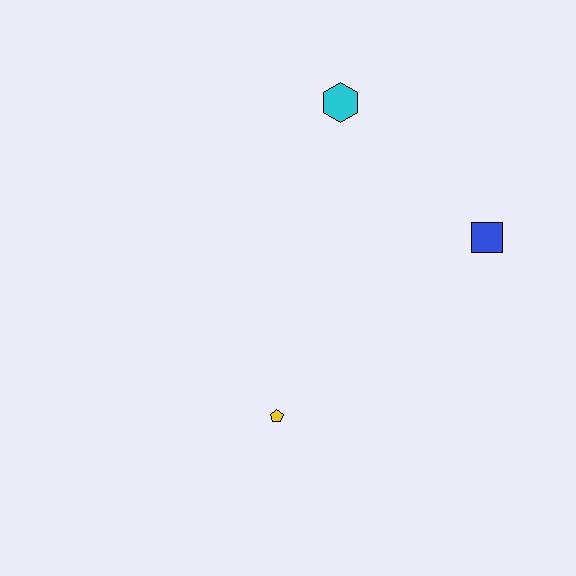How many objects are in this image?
There are 3 objects.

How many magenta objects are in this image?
There are no magenta objects.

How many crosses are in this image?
There are no crosses.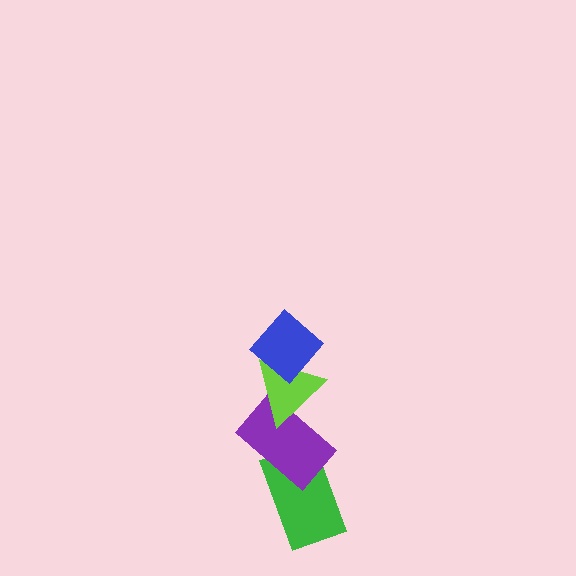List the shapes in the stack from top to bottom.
From top to bottom: the blue diamond, the lime triangle, the purple rectangle, the green rectangle.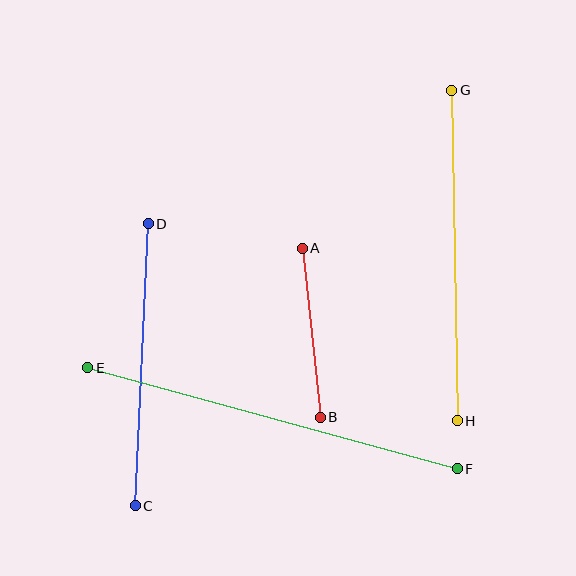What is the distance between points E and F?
The distance is approximately 383 pixels.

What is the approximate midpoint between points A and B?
The midpoint is at approximately (311, 333) pixels.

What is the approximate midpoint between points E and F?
The midpoint is at approximately (273, 418) pixels.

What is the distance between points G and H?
The distance is approximately 331 pixels.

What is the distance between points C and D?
The distance is approximately 282 pixels.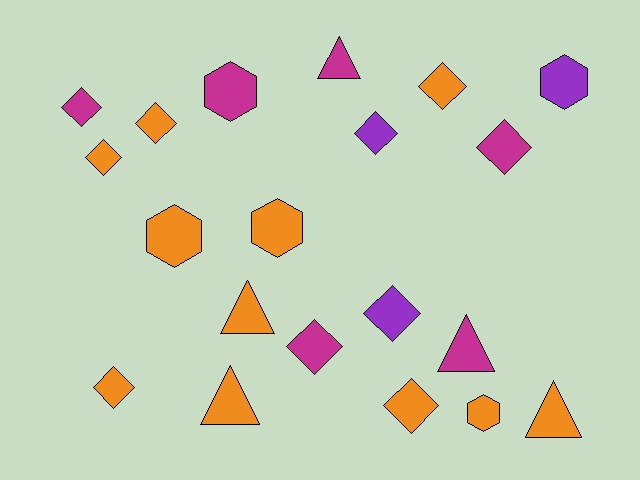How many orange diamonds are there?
There are 5 orange diamonds.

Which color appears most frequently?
Orange, with 11 objects.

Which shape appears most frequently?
Diamond, with 10 objects.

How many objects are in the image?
There are 20 objects.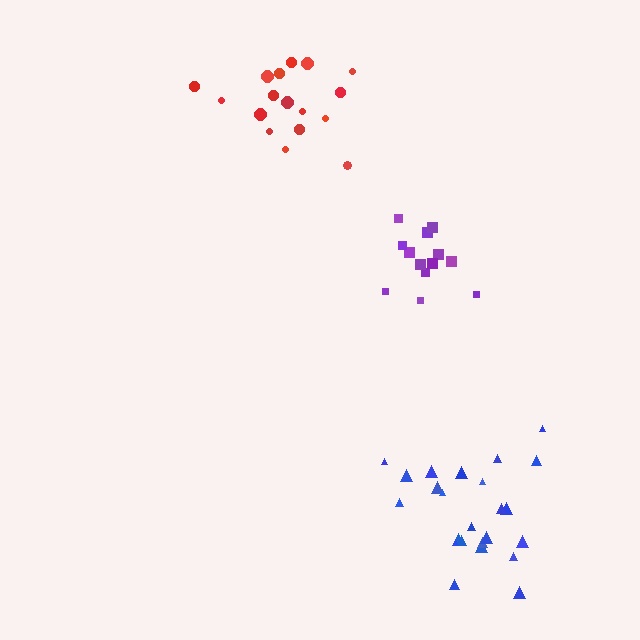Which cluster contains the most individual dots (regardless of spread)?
Blue (24).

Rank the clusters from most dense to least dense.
purple, blue, red.